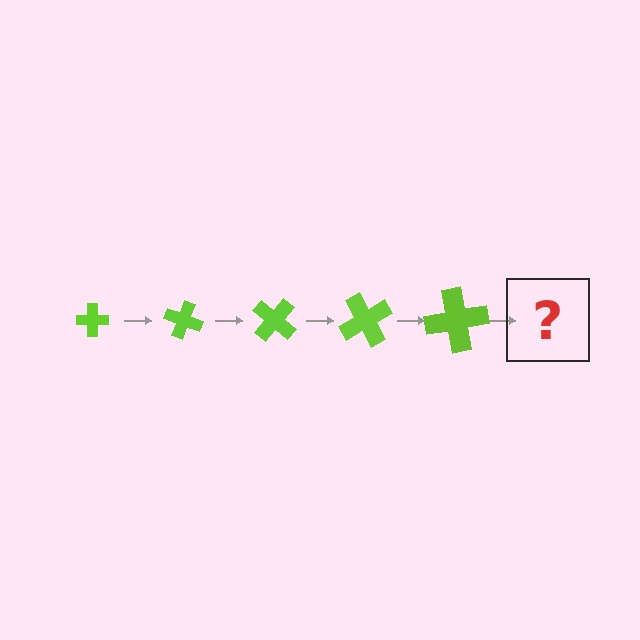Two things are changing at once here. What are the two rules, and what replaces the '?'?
The two rules are that the cross grows larger each step and it rotates 20 degrees each step. The '?' should be a cross, larger than the previous one and rotated 100 degrees from the start.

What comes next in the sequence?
The next element should be a cross, larger than the previous one and rotated 100 degrees from the start.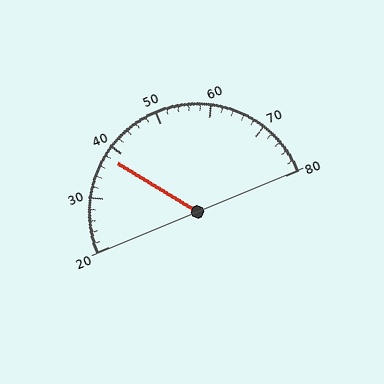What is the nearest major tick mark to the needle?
The nearest major tick mark is 40.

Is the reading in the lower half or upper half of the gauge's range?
The reading is in the lower half of the range (20 to 80).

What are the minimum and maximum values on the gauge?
The gauge ranges from 20 to 80.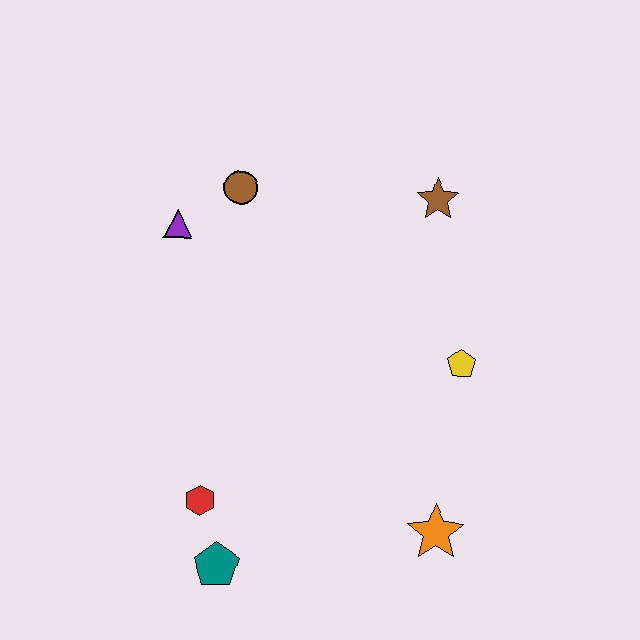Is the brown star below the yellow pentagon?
No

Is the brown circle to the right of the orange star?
No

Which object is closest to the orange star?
The yellow pentagon is closest to the orange star.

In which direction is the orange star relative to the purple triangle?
The orange star is below the purple triangle.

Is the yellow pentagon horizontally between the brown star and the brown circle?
No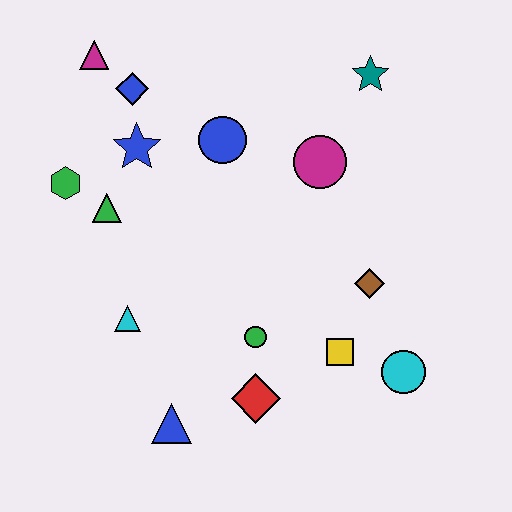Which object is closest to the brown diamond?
The yellow square is closest to the brown diamond.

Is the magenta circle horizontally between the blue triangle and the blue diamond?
No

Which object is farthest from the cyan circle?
The magenta triangle is farthest from the cyan circle.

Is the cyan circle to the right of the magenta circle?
Yes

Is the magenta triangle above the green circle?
Yes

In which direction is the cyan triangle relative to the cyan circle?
The cyan triangle is to the left of the cyan circle.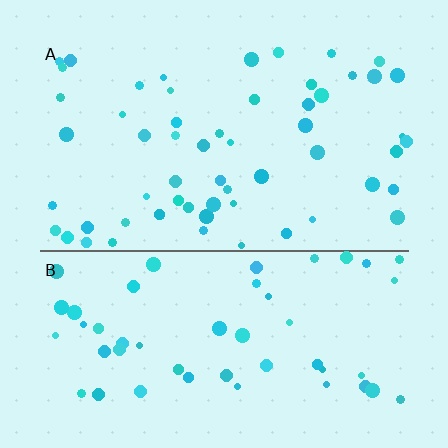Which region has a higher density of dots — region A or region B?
A (the top).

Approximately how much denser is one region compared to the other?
Approximately 1.1× — region A over region B.